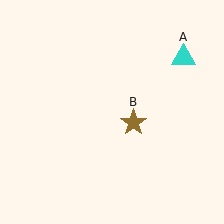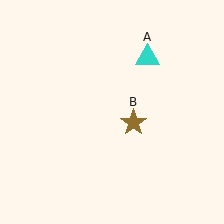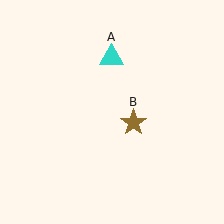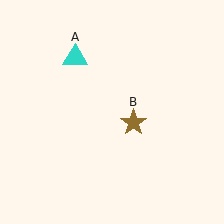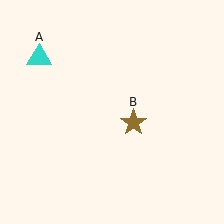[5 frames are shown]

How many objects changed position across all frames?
1 object changed position: cyan triangle (object A).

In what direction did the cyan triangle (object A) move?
The cyan triangle (object A) moved left.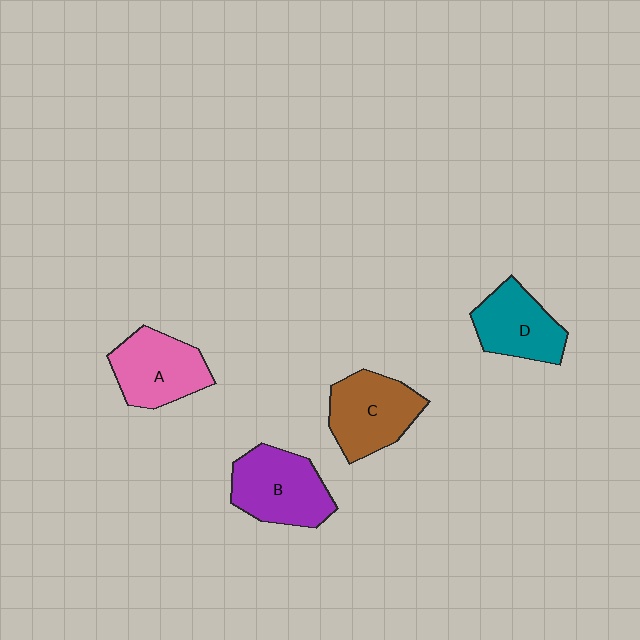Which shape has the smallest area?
Shape D (teal).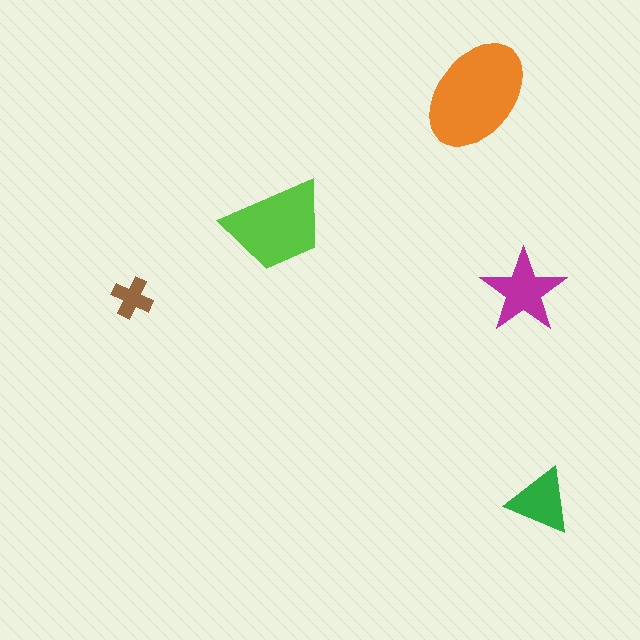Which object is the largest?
The orange ellipse.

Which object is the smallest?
The brown cross.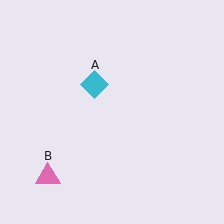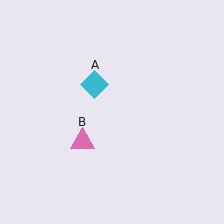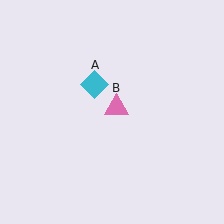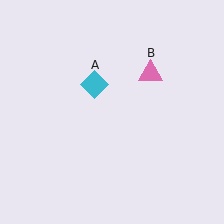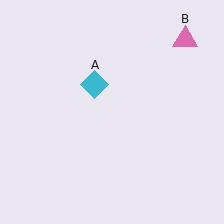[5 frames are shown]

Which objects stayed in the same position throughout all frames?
Cyan diamond (object A) remained stationary.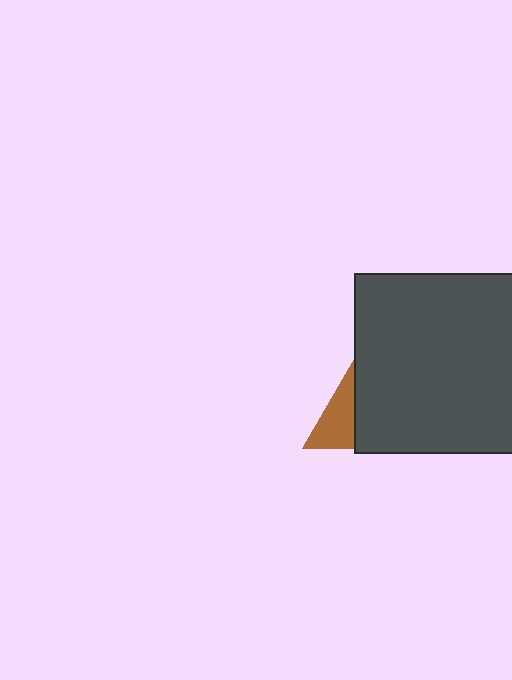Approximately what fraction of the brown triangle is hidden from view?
Roughly 55% of the brown triangle is hidden behind the dark gray square.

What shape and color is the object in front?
The object in front is a dark gray square.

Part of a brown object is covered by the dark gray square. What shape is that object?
It is a triangle.